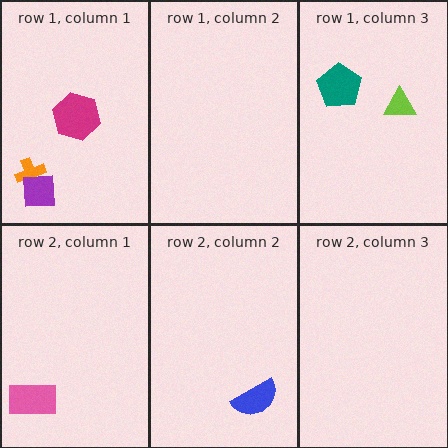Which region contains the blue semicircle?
The row 2, column 2 region.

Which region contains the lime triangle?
The row 1, column 3 region.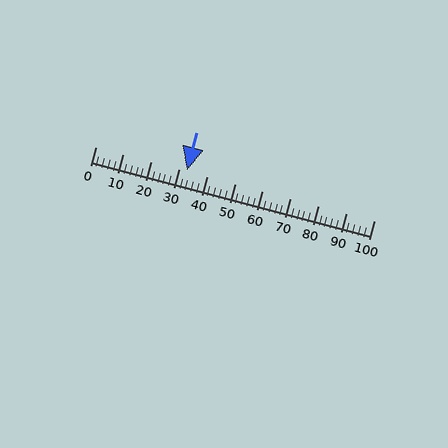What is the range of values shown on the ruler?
The ruler shows values from 0 to 100.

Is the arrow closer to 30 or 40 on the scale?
The arrow is closer to 30.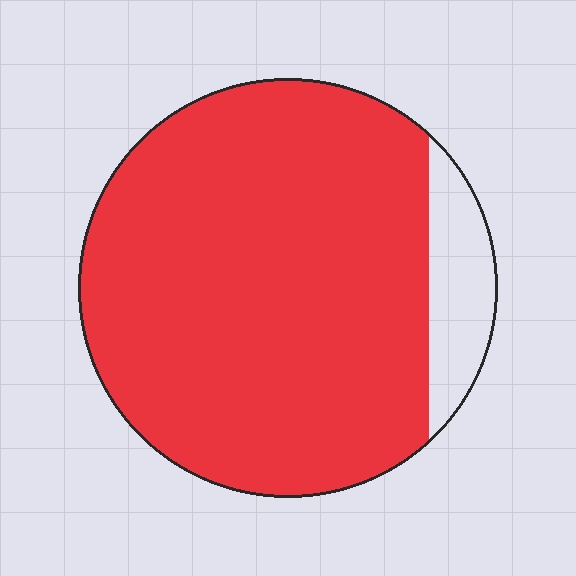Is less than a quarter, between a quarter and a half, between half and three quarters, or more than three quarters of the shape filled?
More than three quarters.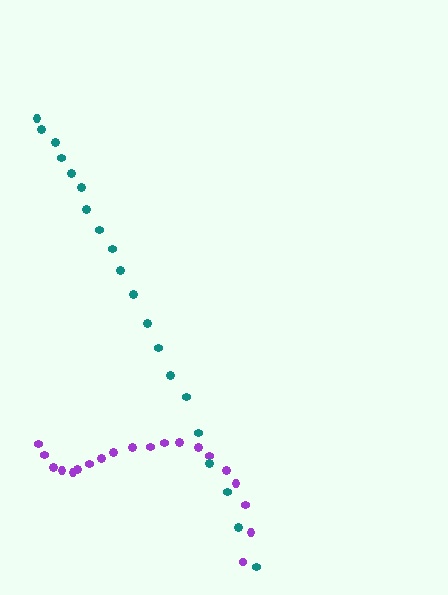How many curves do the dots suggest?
There are 2 distinct paths.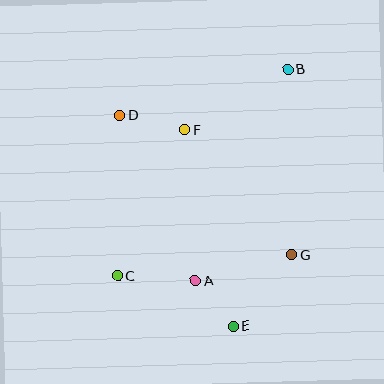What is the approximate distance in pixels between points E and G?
The distance between E and G is approximately 92 pixels.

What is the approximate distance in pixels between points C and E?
The distance between C and E is approximately 126 pixels.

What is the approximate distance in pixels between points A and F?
The distance between A and F is approximately 151 pixels.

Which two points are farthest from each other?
Points B and C are farthest from each other.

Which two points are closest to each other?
Points A and E are closest to each other.